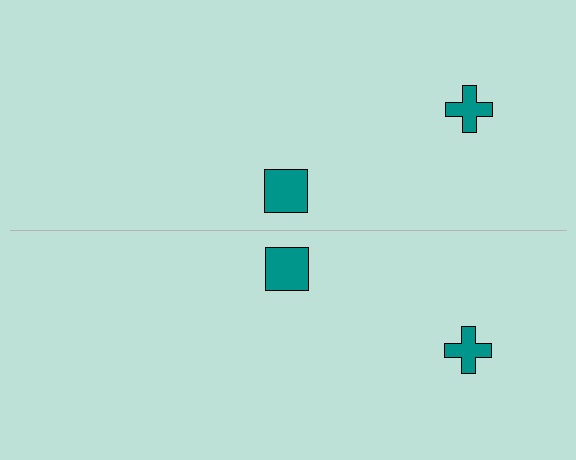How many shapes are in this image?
There are 4 shapes in this image.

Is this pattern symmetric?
Yes, this pattern has bilateral (reflection) symmetry.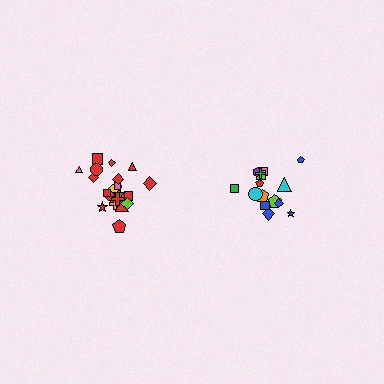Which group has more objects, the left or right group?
The left group.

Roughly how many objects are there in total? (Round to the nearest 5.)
Roughly 40 objects in total.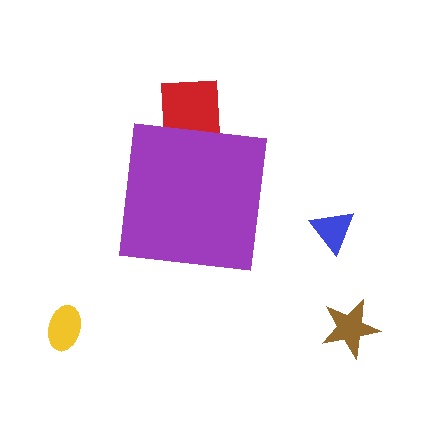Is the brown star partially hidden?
No, the brown star is fully visible.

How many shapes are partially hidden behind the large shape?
1 shape is partially hidden.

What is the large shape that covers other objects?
A purple square.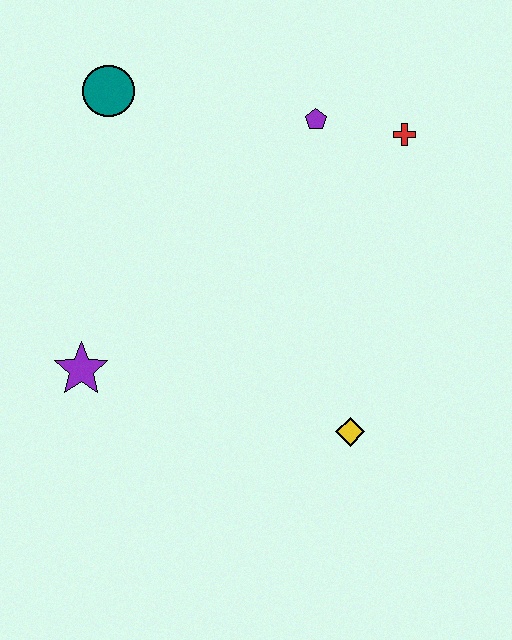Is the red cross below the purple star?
No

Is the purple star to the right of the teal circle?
No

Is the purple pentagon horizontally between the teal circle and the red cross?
Yes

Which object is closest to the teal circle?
The purple pentagon is closest to the teal circle.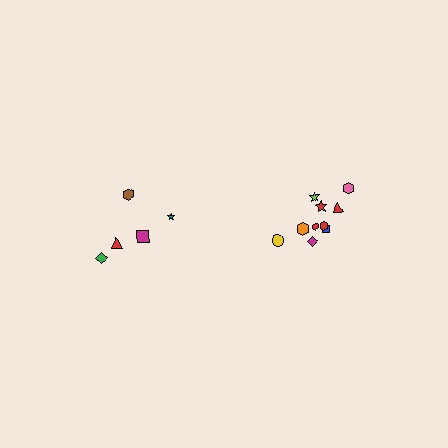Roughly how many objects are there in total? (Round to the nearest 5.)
Roughly 15 objects in total.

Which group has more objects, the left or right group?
The right group.